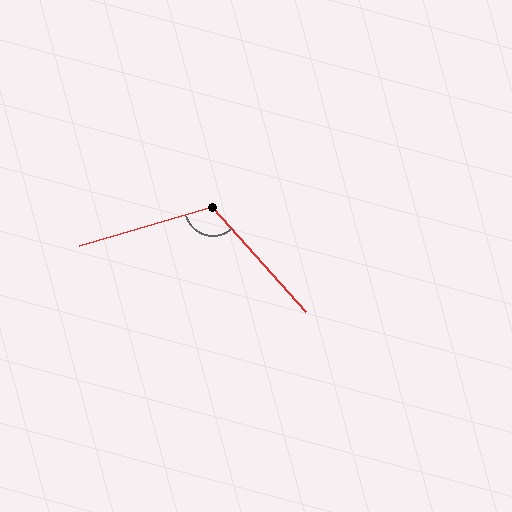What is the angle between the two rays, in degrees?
Approximately 116 degrees.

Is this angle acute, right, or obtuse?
It is obtuse.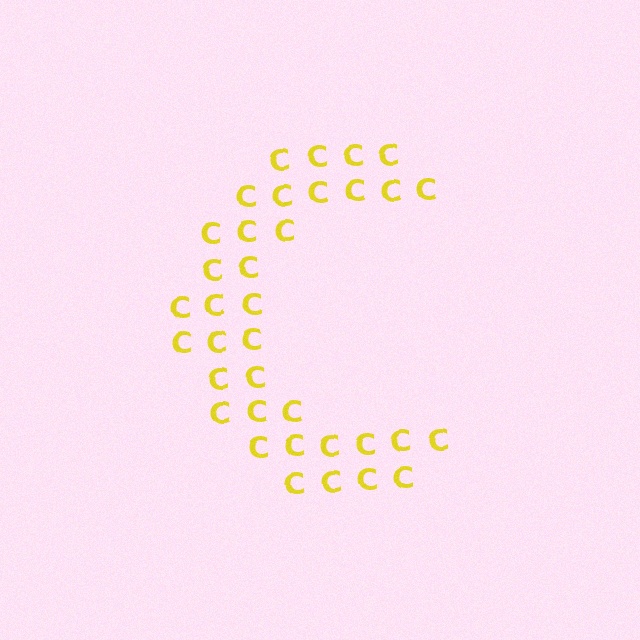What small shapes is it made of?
It is made of small letter C's.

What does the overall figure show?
The overall figure shows the letter C.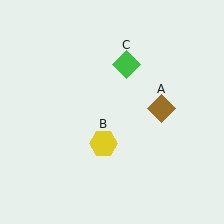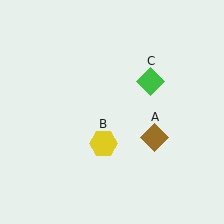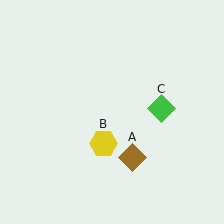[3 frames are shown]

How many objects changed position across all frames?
2 objects changed position: brown diamond (object A), green diamond (object C).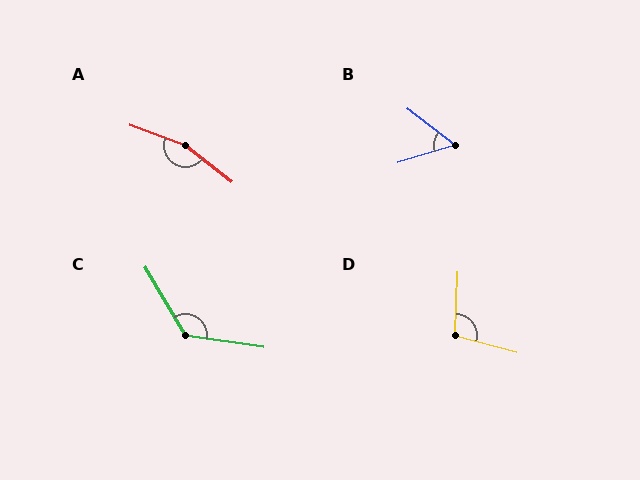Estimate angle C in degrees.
Approximately 129 degrees.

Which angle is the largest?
A, at approximately 161 degrees.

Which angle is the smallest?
B, at approximately 55 degrees.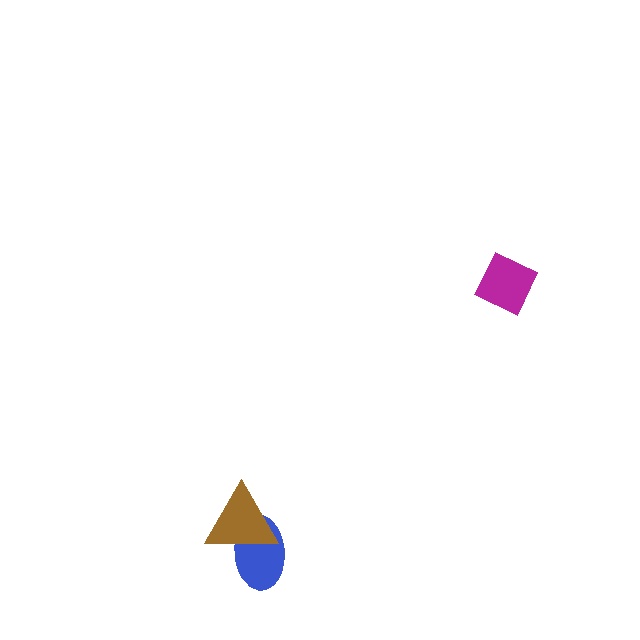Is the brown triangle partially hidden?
No, no other shape covers it.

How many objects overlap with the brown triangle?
1 object overlaps with the brown triangle.